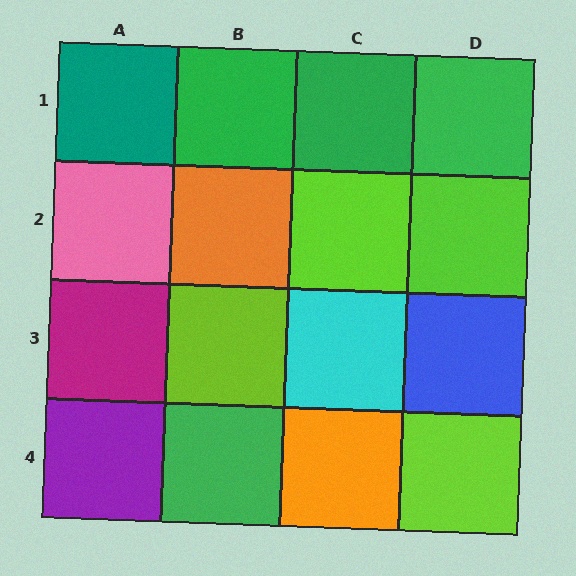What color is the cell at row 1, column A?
Teal.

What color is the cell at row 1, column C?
Green.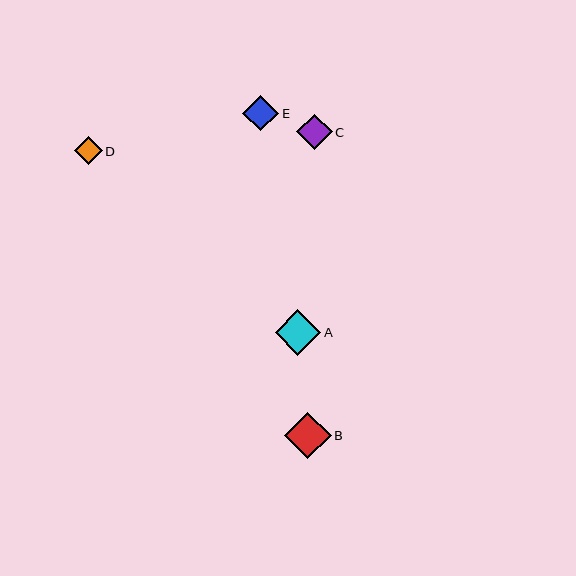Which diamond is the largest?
Diamond B is the largest with a size of approximately 46 pixels.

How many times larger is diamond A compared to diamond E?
Diamond A is approximately 1.3 times the size of diamond E.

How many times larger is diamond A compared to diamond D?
Diamond A is approximately 1.6 times the size of diamond D.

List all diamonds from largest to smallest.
From largest to smallest: B, A, E, C, D.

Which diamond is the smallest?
Diamond D is the smallest with a size of approximately 28 pixels.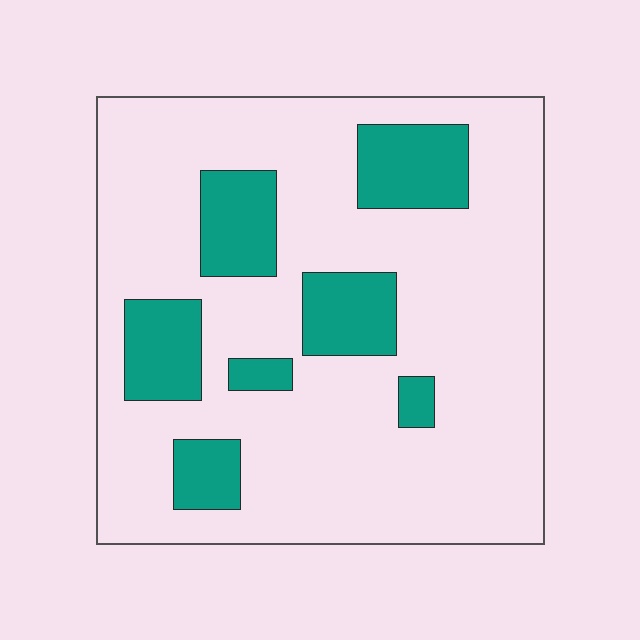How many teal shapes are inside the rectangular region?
7.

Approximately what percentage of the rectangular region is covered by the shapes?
Approximately 20%.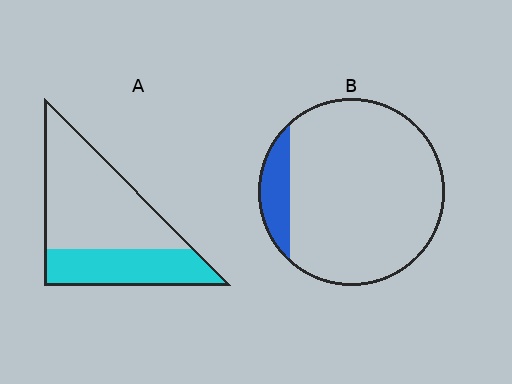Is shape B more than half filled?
No.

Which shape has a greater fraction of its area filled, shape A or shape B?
Shape A.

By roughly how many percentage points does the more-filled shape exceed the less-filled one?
By roughly 25 percentage points (A over B).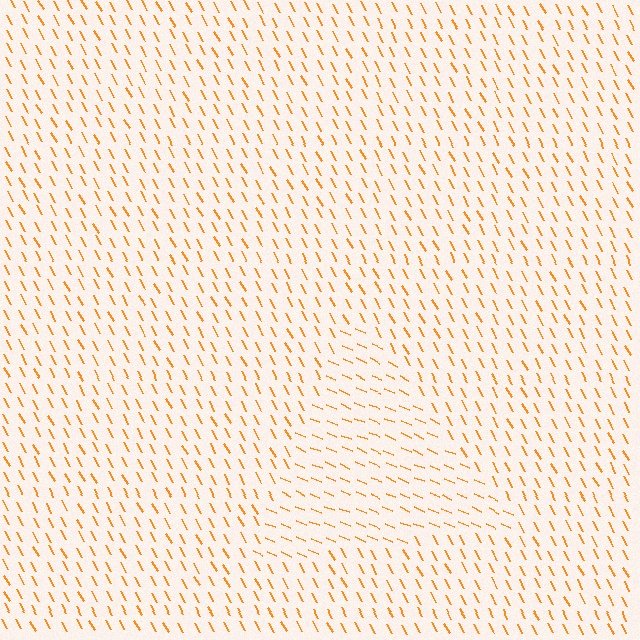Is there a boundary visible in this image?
Yes, there is a texture boundary formed by a change in line orientation.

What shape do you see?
I see a triangle.